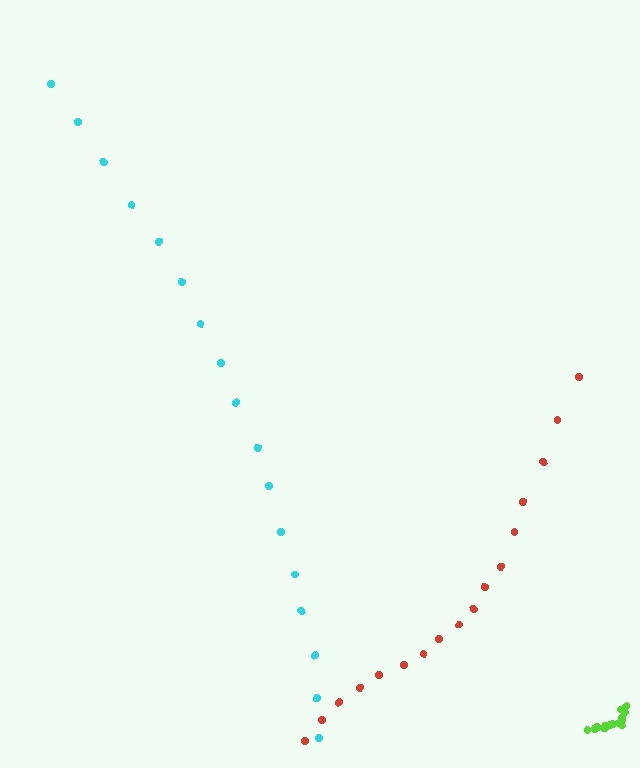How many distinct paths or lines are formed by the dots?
There are 3 distinct paths.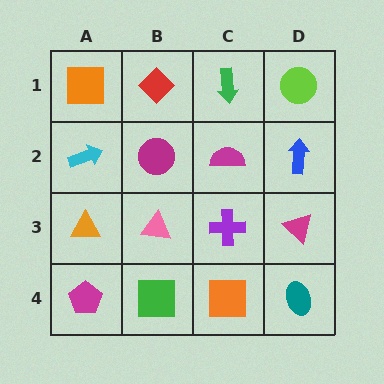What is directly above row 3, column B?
A magenta circle.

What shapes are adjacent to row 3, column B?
A magenta circle (row 2, column B), a green square (row 4, column B), an orange triangle (row 3, column A), a purple cross (row 3, column C).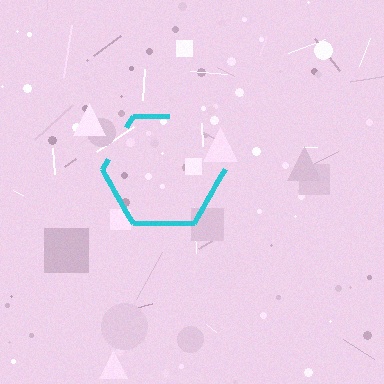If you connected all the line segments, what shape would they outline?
They would outline a hexagon.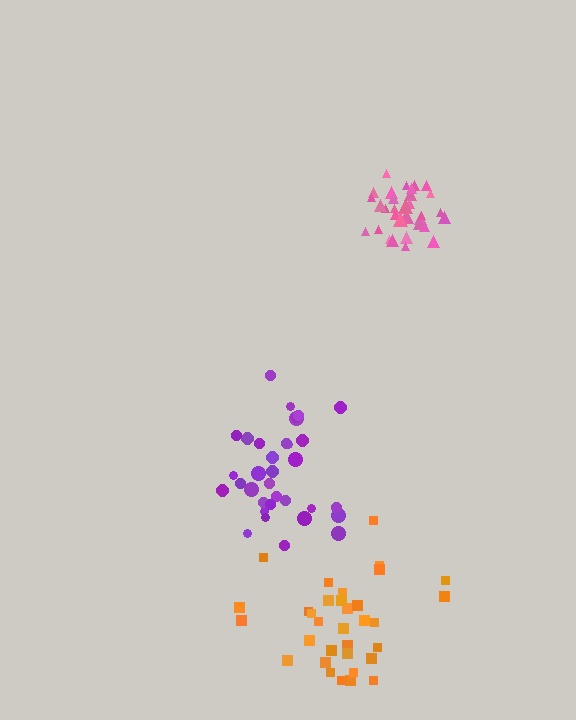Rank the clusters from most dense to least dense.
pink, purple, orange.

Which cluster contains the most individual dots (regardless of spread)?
Purple (34).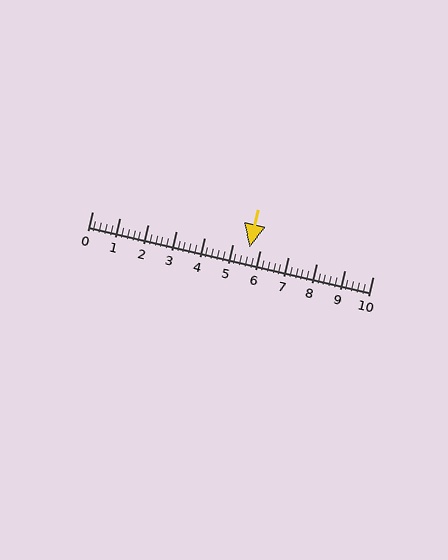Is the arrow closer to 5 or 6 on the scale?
The arrow is closer to 6.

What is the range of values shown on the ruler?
The ruler shows values from 0 to 10.